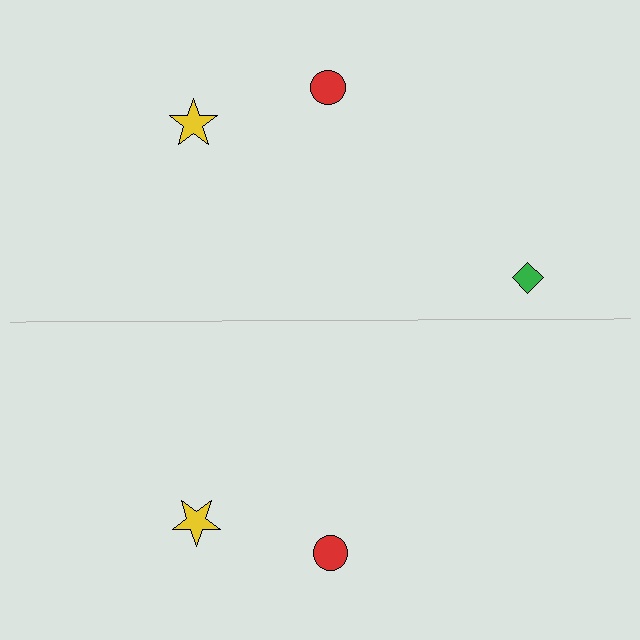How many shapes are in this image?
There are 5 shapes in this image.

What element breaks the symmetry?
A green diamond is missing from the bottom side.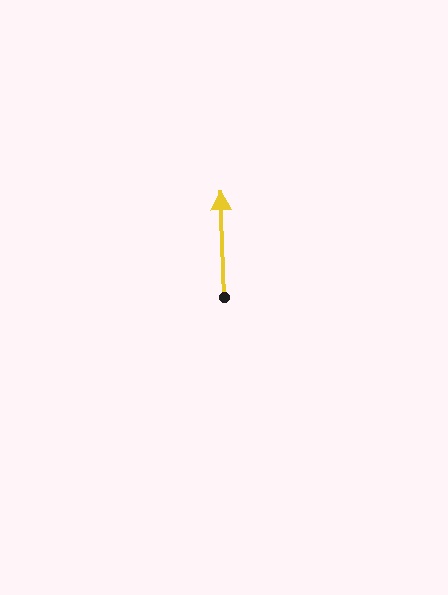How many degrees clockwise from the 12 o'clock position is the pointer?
Approximately 358 degrees.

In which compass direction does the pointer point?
North.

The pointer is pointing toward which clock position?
Roughly 12 o'clock.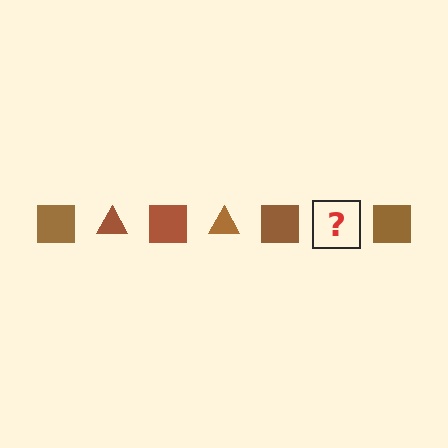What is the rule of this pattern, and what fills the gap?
The rule is that the pattern cycles through square, triangle shapes in brown. The gap should be filled with a brown triangle.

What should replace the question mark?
The question mark should be replaced with a brown triangle.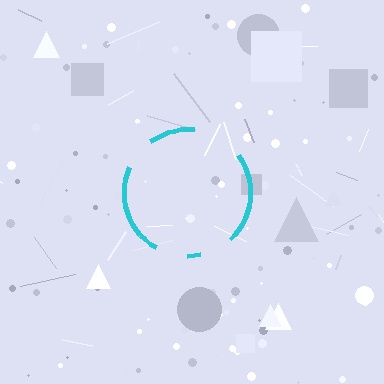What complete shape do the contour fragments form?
The contour fragments form a circle.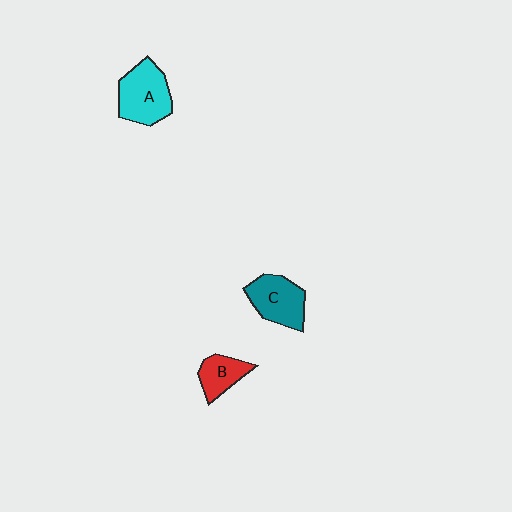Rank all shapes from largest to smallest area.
From largest to smallest: A (cyan), C (teal), B (red).